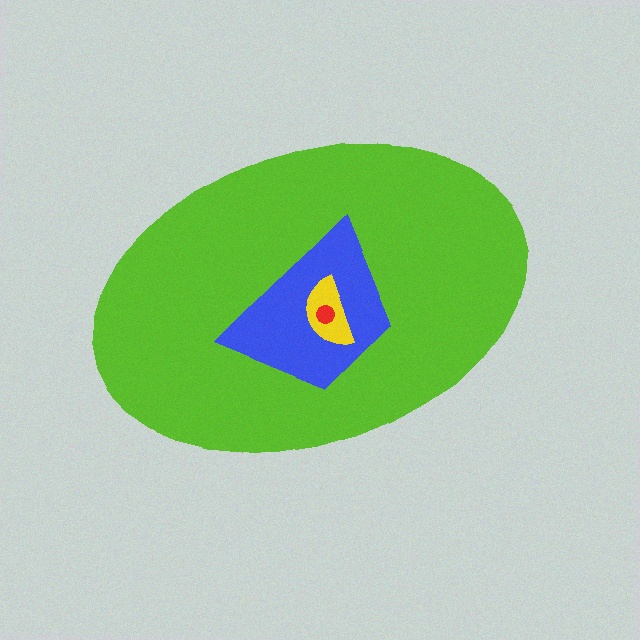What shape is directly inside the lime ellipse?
The blue trapezoid.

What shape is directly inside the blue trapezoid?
The yellow semicircle.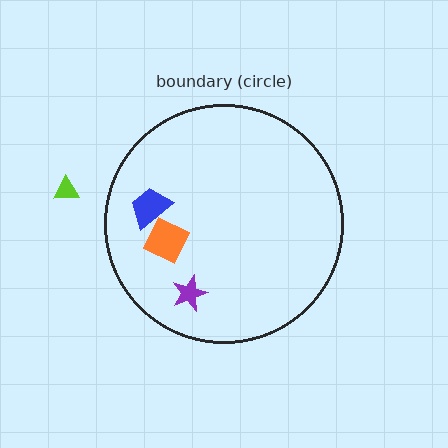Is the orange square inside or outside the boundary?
Inside.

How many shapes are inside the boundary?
3 inside, 1 outside.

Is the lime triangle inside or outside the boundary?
Outside.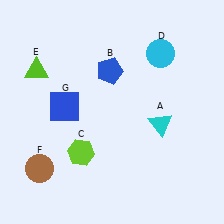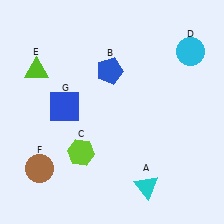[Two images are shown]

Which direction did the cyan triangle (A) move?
The cyan triangle (A) moved down.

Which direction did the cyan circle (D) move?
The cyan circle (D) moved right.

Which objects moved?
The objects that moved are: the cyan triangle (A), the cyan circle (D).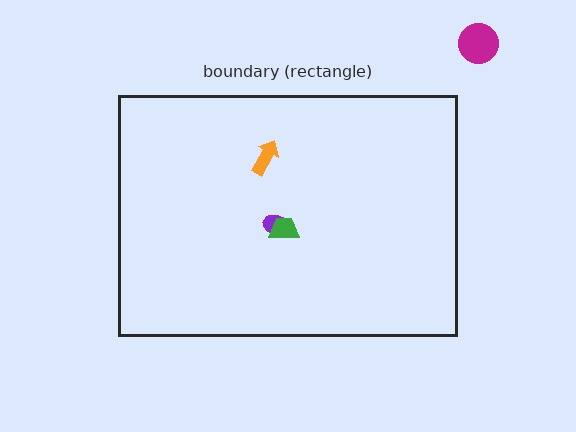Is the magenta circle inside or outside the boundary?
Outside.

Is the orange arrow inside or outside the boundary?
Inside.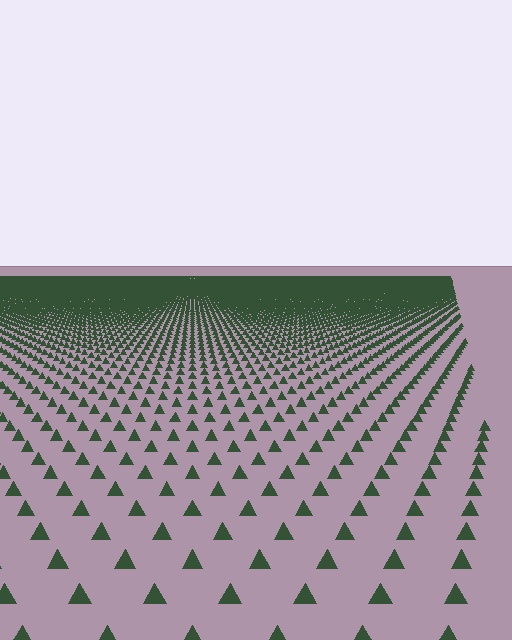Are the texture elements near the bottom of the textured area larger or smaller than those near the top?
Larger. Near the bottom, elements are closer to the viewer and appear at a bigger on-screen size.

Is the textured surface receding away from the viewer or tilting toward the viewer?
The surface is receding away from the viewer. Texture elements get smaller and denser toward the top.